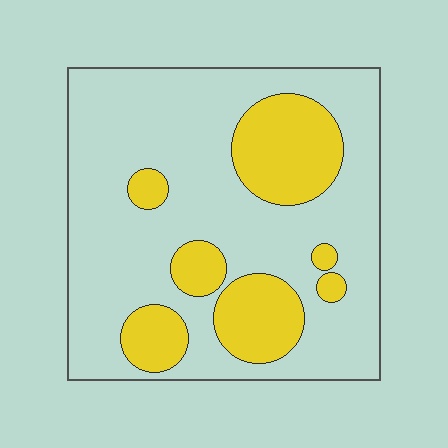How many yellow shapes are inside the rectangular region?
7.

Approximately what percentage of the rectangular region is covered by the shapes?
Approximately 25%.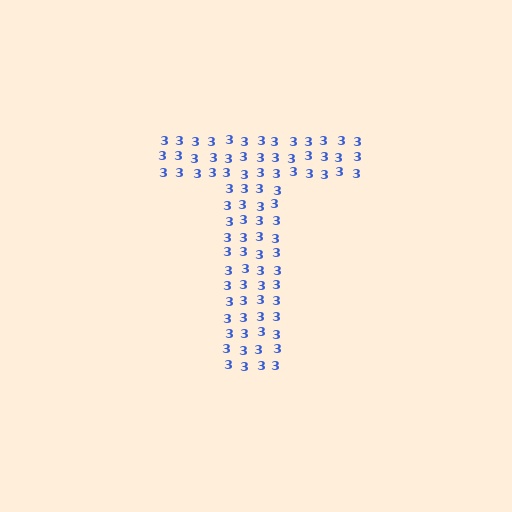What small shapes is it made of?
It is made of small digit 3's.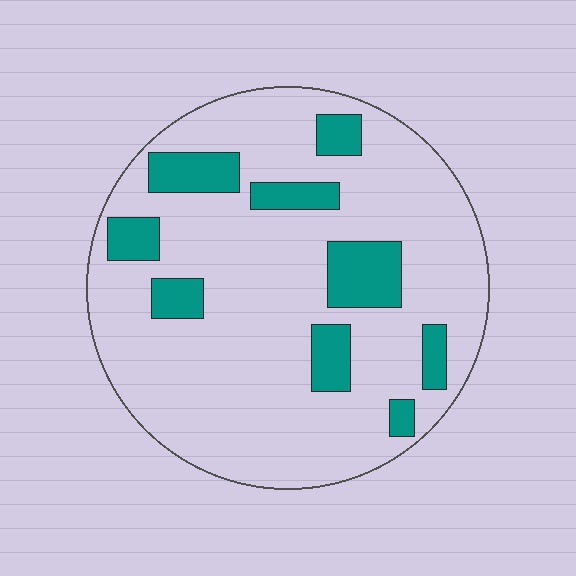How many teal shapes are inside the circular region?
9.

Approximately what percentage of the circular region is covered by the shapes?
Approximately 20%.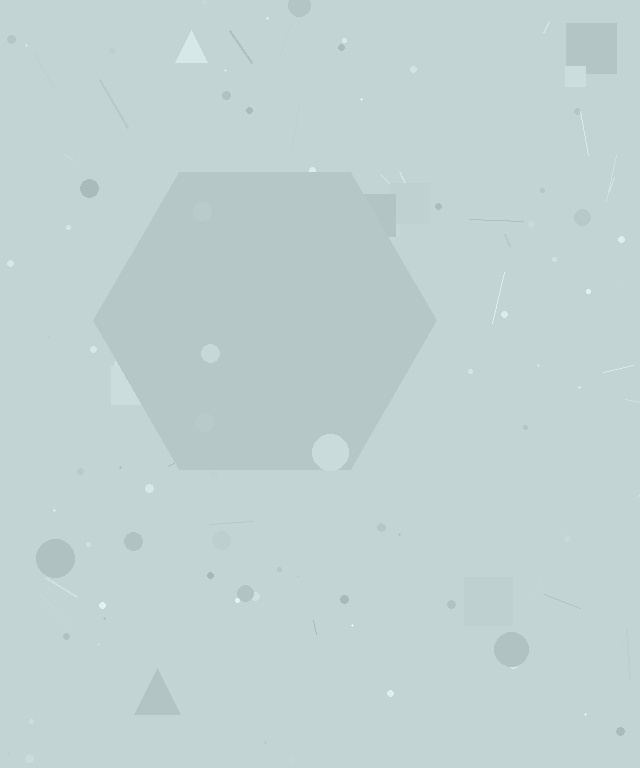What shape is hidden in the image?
A hexagon is hidden in the image.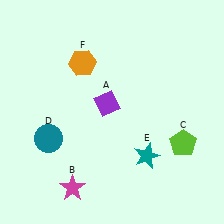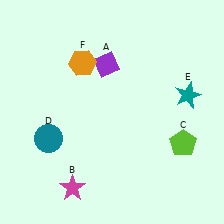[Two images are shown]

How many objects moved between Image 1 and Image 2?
2 objects moved between the two images.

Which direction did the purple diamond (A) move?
The purple diamond (A) moved up.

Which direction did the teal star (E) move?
The teal star (E) moved up.